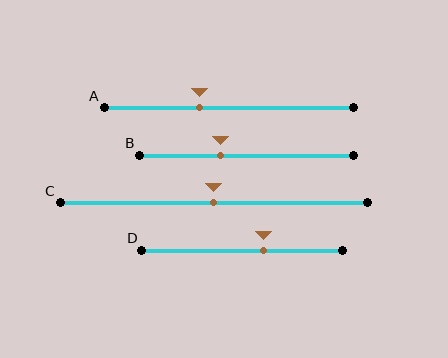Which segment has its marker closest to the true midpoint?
Segment C has its marker closest to the true midpoint.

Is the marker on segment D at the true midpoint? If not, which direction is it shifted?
No, the marker on segment D is shifted to the right by about 11% of the segment length.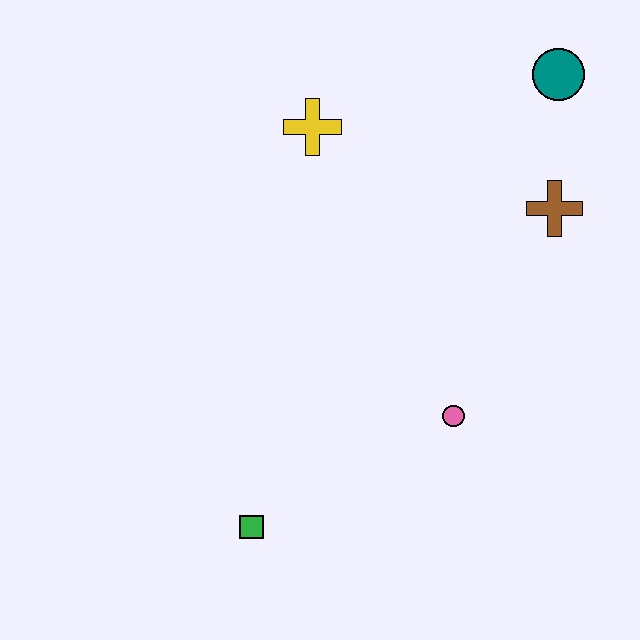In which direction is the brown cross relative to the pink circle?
The brown cross is above the pink circle.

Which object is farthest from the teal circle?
The green square is farthest from the teal circle.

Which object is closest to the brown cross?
The teal circle is closest to the brown cross.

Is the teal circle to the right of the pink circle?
Yes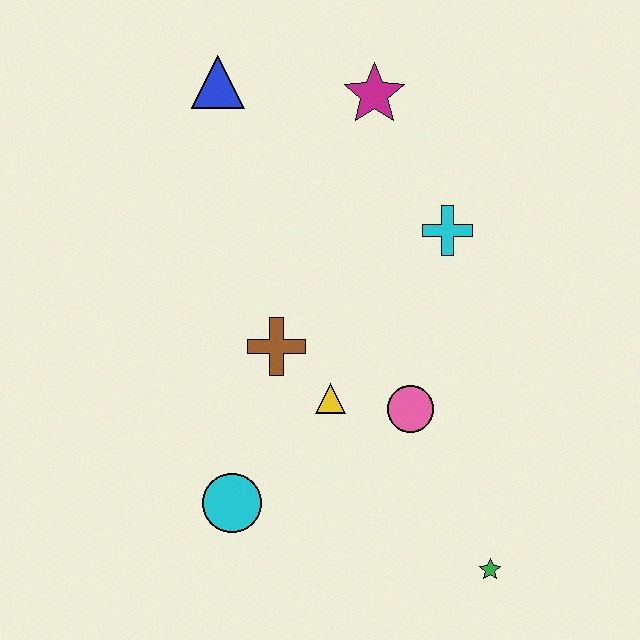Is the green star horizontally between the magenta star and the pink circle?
No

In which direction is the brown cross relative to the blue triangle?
The brown cross is below the blue triangle.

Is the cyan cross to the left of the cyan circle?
No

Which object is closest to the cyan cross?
The magenta star is closest to the cyan cross.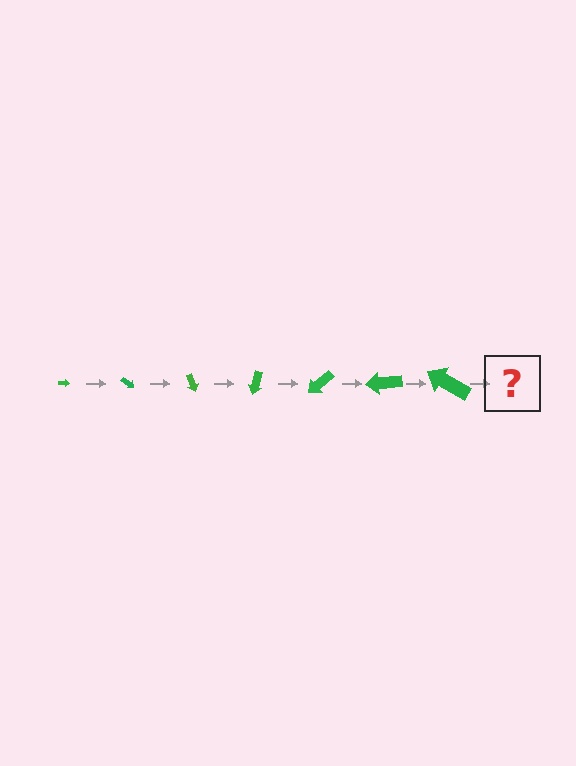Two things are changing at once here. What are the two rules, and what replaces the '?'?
The two rules are that the arrow grows larger each step and it rotates 35 degrees each step. The '?' should be an arrow, larger than the previous one and rotated 245 degrees from the start.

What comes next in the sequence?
The next element should be an arrow, larger than the previous one and rotated 245 degrees from the start.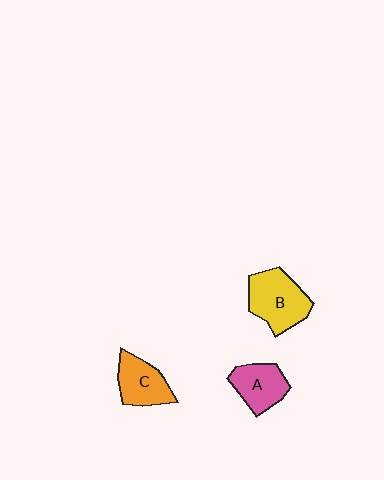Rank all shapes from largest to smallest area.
From largest to smallest: B (yellow), C (orange), A (pink).